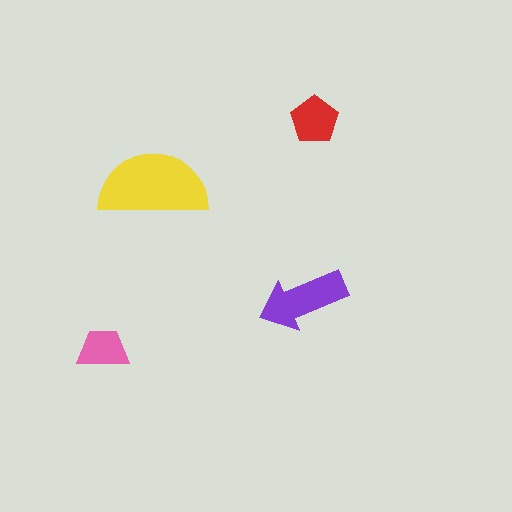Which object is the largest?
The yellow semicircle.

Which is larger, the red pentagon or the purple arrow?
The purple arrow.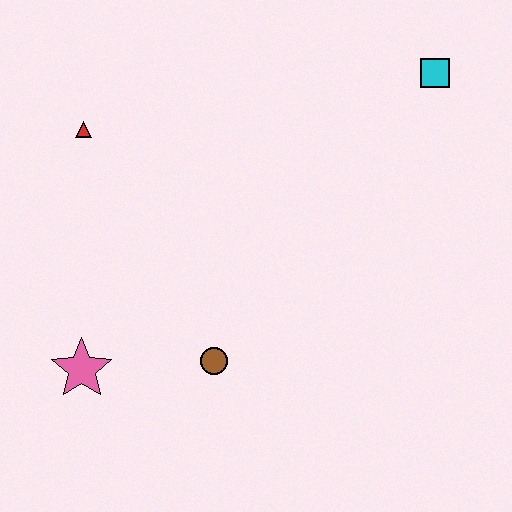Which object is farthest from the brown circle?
The cyan square is farthest from the brown circle.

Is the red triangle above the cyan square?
No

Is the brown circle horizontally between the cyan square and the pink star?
Yes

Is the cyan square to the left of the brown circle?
No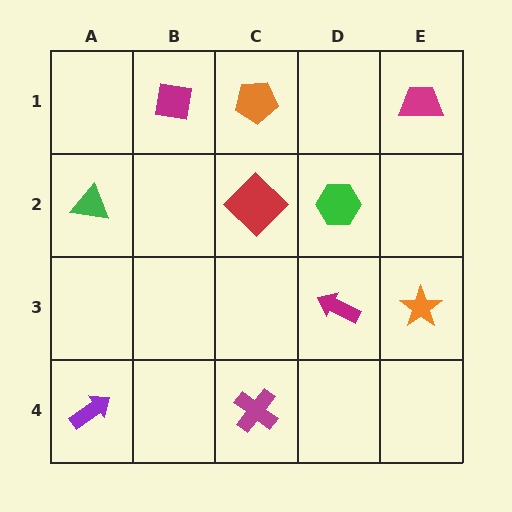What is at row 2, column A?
A green triangle.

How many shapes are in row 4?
2 shapes.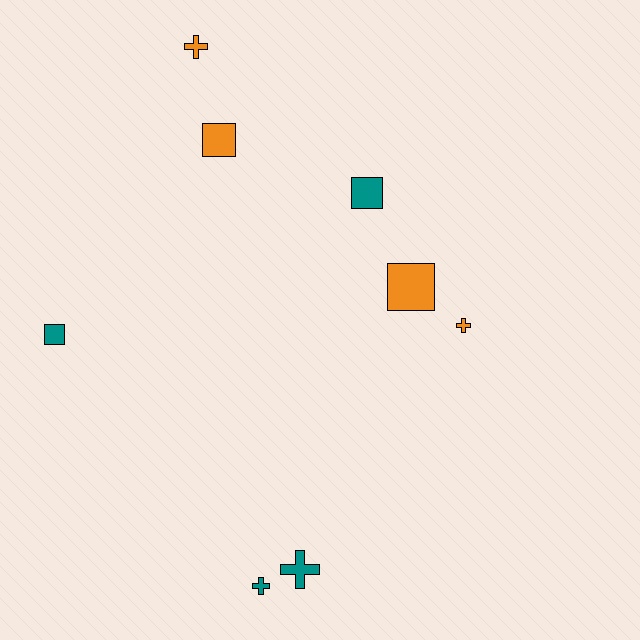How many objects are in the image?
There are 8 objects.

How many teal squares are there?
There are 2 teal squares.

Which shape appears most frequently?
Cross, with 4 objects.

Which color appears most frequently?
Orange, with 4 objects.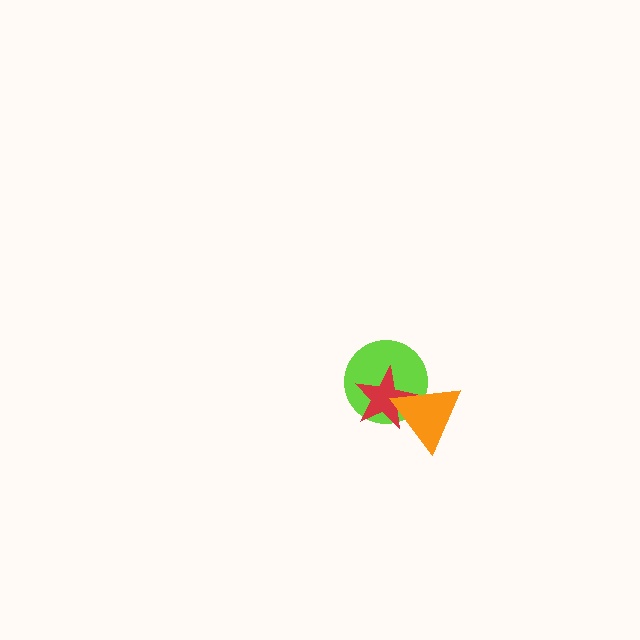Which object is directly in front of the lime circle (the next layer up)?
The red star is directly in front of the lime circle.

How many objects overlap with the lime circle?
2 objects overlap with the lime circle.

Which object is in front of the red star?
The orange triangle is in front of the red star.